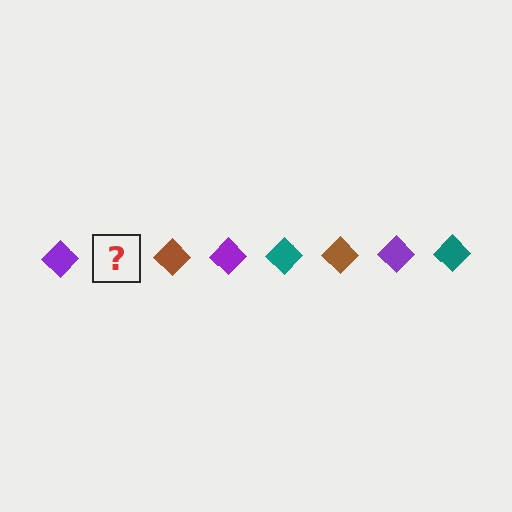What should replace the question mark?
The question mark should be replaced with a teal diamond.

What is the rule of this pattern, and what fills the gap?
The rule is that the pattern cycles through purple, teal, brown diamonds. The gap should be filled with a teal diamond.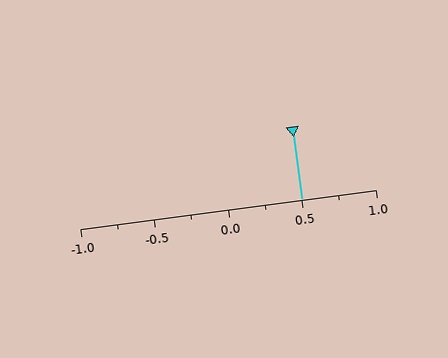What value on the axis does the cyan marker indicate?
The marker indicates approximately 0.5.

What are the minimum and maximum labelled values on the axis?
The axis runs from -1.0 to 1.0.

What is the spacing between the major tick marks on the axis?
The major ticks are spaced 0.5 apart.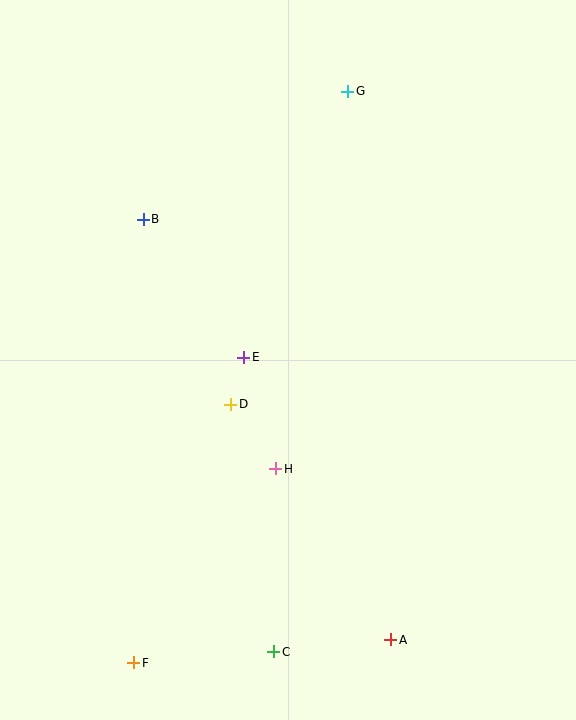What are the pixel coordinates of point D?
Point D is at (231, 404).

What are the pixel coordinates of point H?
Point H is at (276, 469).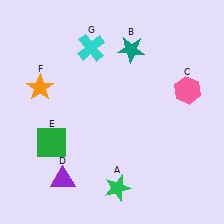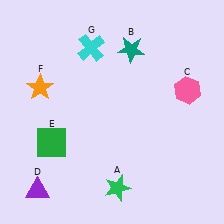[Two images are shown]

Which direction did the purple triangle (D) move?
The purple triangle (D) moved left.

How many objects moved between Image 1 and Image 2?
1 object moved between the two images.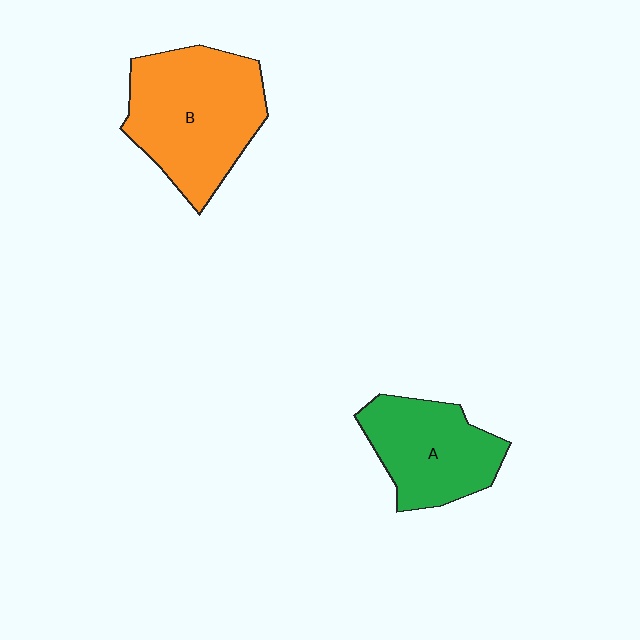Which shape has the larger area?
Shape B (orange).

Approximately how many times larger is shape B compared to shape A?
Approximately 1.4 times.